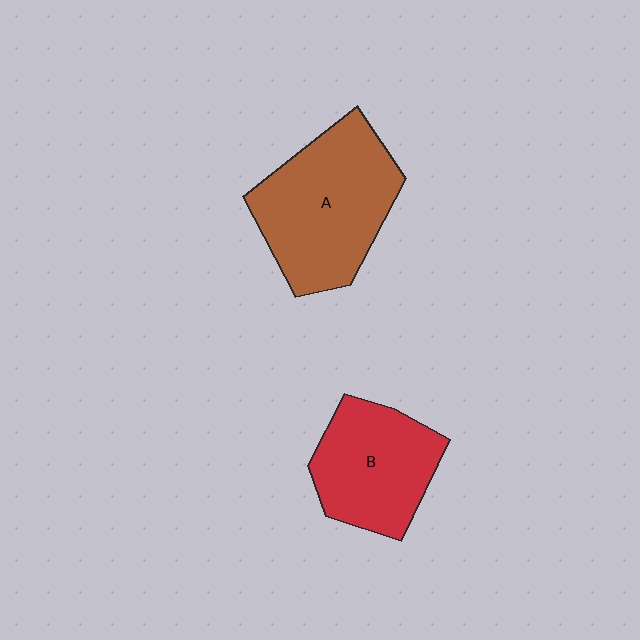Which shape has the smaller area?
Shape B (red).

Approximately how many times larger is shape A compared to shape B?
Approximately 1.3 times.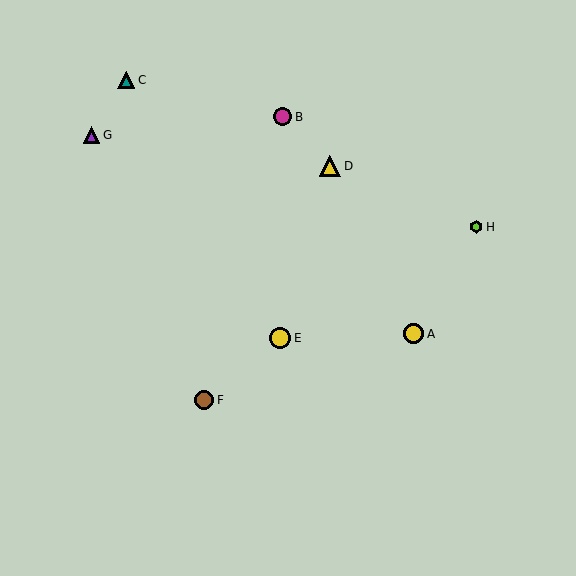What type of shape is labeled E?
Shape E is a yellow circle.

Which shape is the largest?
The yellow triangle (labeled D) is the largest.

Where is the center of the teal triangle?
The center of the teal triangle is at (126, 80).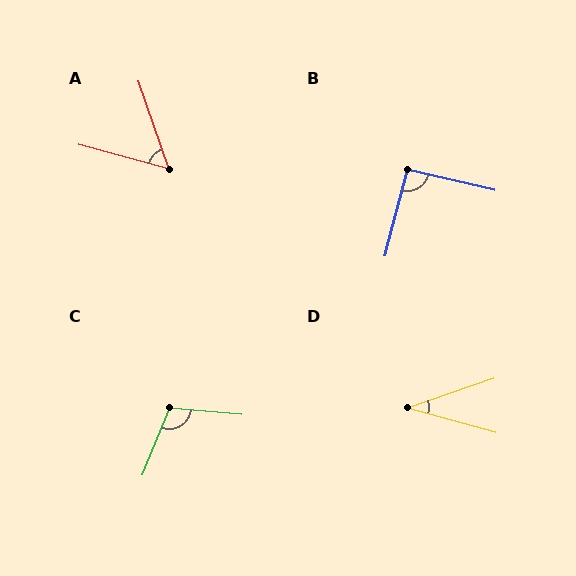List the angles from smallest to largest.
D (35°), A (55°), B (92°), C (107°).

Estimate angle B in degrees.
Approximately 92 degrees.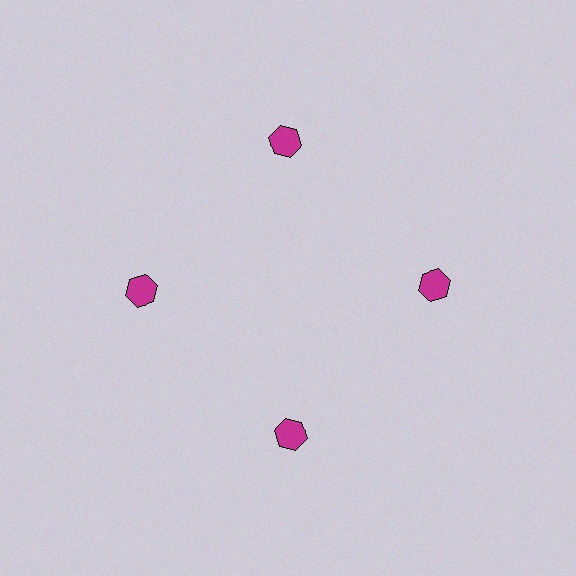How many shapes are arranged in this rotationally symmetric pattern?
There are 4 shapes, arranged in 4 groups of 1.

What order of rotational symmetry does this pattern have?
This pattern has 4-fold rotational symmetry.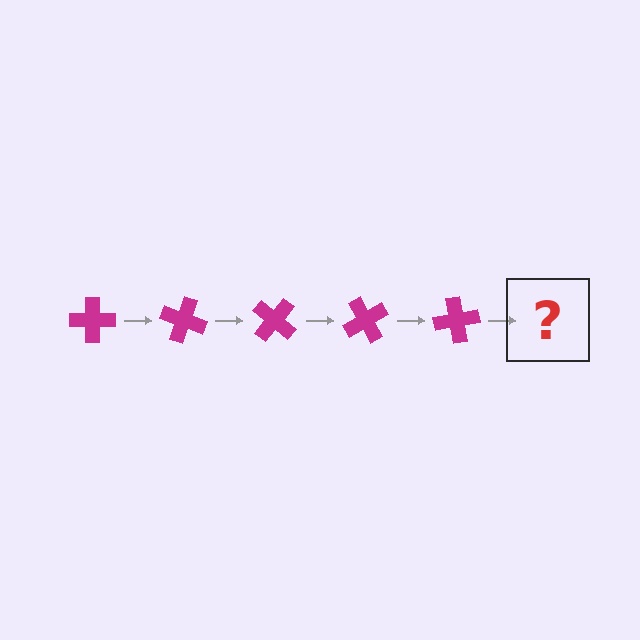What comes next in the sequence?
The next element should be a magenta cross rotated 100 degrees.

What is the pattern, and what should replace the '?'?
The pattern is that the cross rotates 20 degrees each step. The '?' should be a magenta cross rotated 100 degrees.